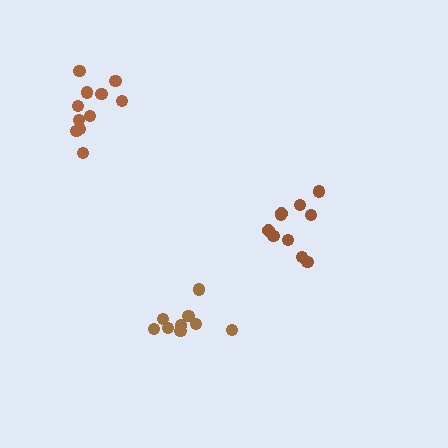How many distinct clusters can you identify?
There are 3 distinct clusters.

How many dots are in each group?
Group 1: 10 dots, Group 2: 9 dots, Group 3: 11 dots (30 total).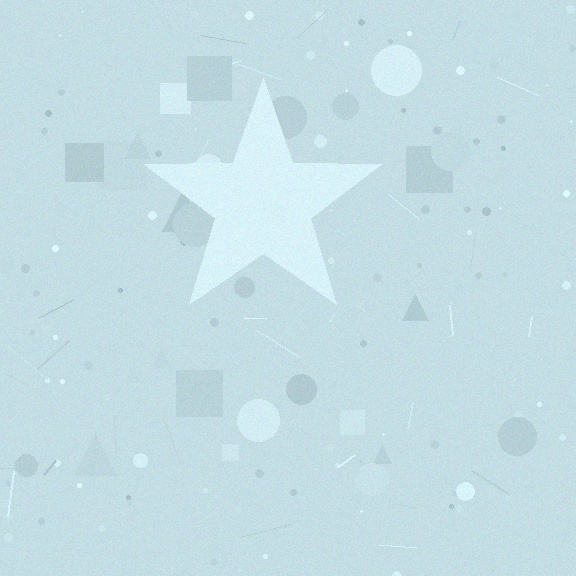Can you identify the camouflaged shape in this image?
The camouflaged shape is a star.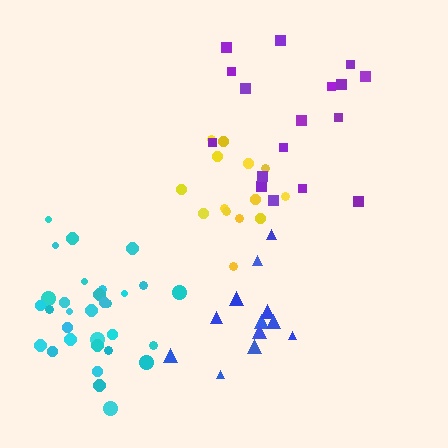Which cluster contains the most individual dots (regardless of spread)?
Cyan (31).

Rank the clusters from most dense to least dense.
cyan, yellow, blue, purple.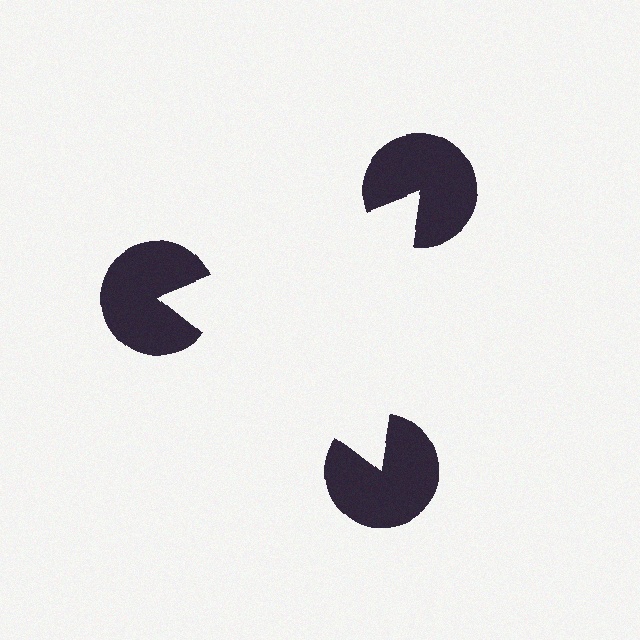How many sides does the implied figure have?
3 sides.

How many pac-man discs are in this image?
There are 3 — one at each vertex of the illusory triangle.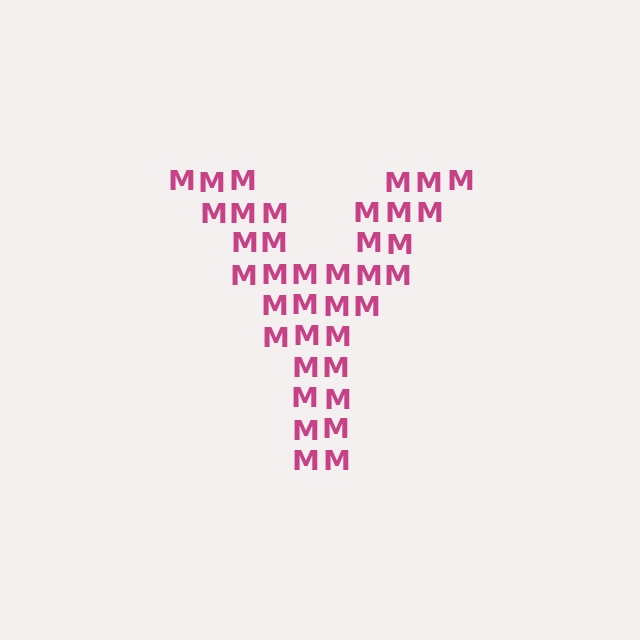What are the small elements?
The small elements are letter M's.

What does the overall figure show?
The overall figure shows the letter Y.